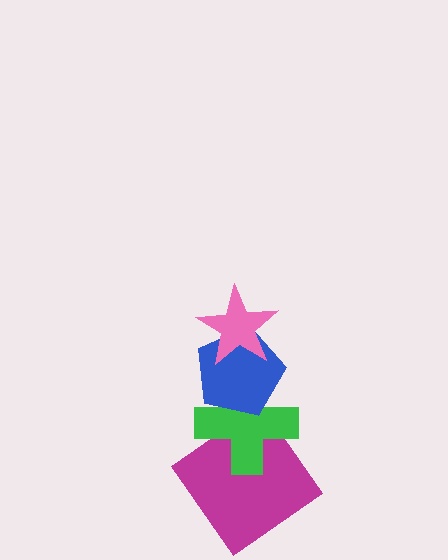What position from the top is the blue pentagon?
The blue pentagon is 2nd from the top.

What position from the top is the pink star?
The pink star is 1st from the top.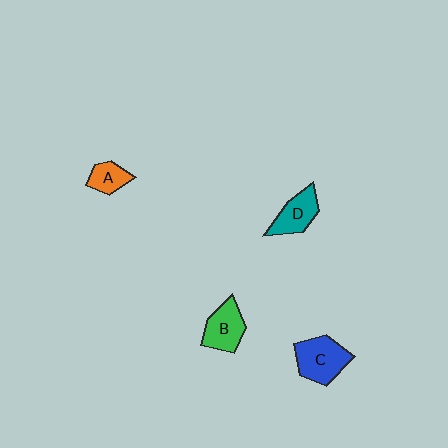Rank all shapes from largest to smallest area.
From largest to smallest: C (blue), B (green), D (teal), A (orange).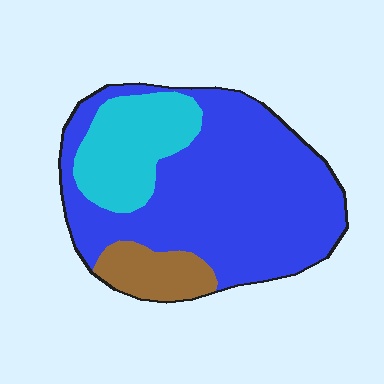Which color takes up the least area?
Brown, at roughly 10%.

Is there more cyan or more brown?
Cyan.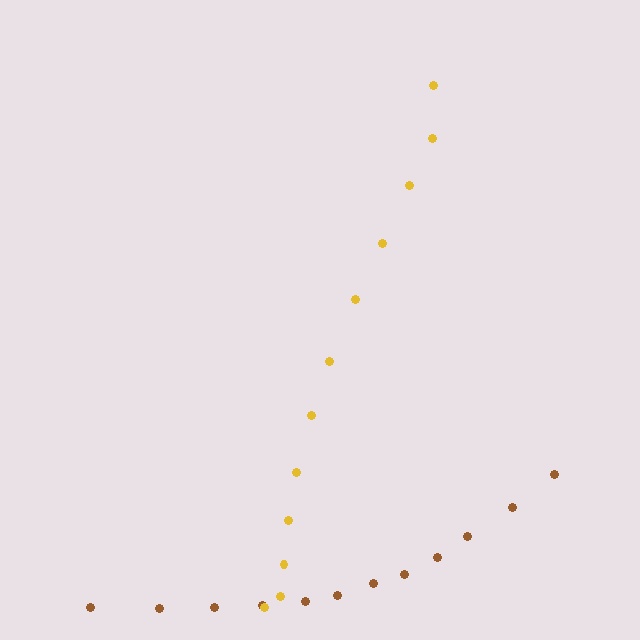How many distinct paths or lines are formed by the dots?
There are 2 distinct paths.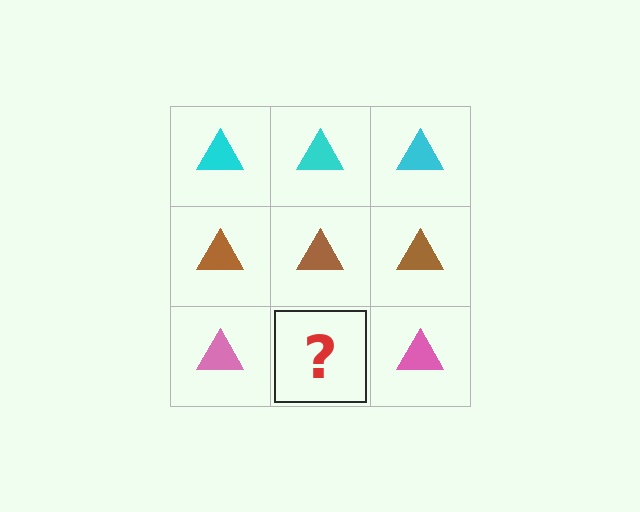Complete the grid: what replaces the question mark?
The question mark should be replaced with a pink triangle.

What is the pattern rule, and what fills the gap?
The rule is that each row has a consistent color. The gap should be filled with a pink triangle.